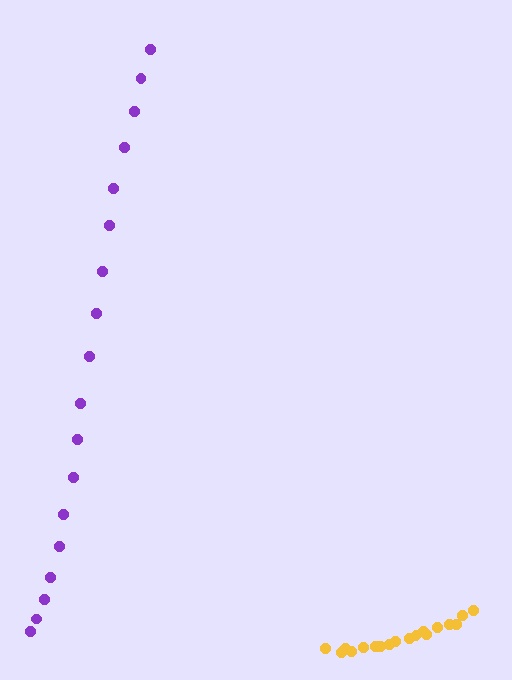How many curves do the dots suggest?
There are 2 distinct paths.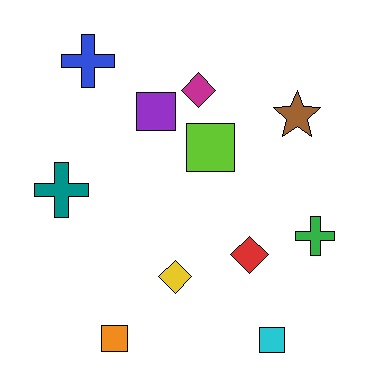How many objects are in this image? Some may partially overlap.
There are 11 objects.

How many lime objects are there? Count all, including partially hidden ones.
There is 1 lime object.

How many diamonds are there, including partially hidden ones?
There are 3 diamonds.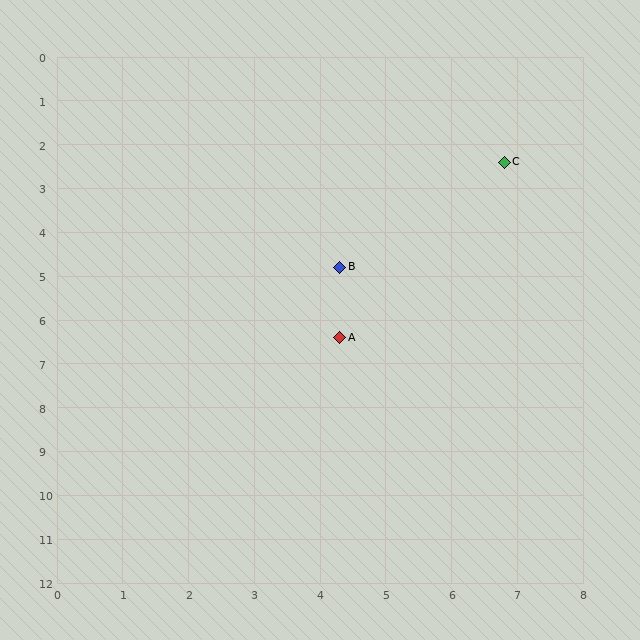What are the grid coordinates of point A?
Point A is at approximately (4.3, 6.4).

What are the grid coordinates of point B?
Point B is at approximately (4.3, 4.8).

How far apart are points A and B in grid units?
Points A and B are about 1.6 grid units apart.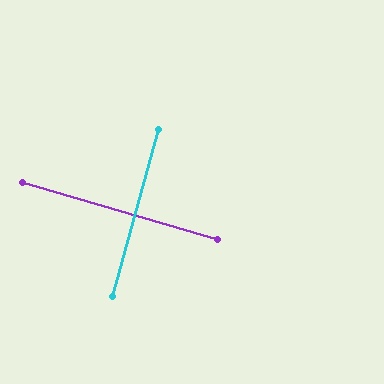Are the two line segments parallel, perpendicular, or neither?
Perpendicular — they meet at approximately 89°.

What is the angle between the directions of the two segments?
Approximately 89 degrees.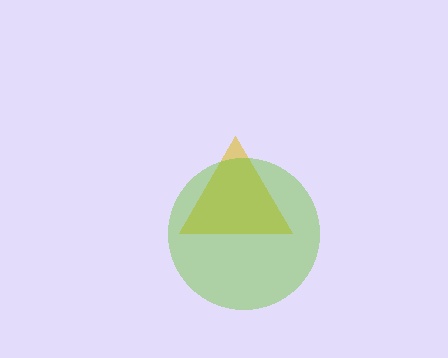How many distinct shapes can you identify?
There are 2 distinct shapes: a yellow triangle, a lime circle.